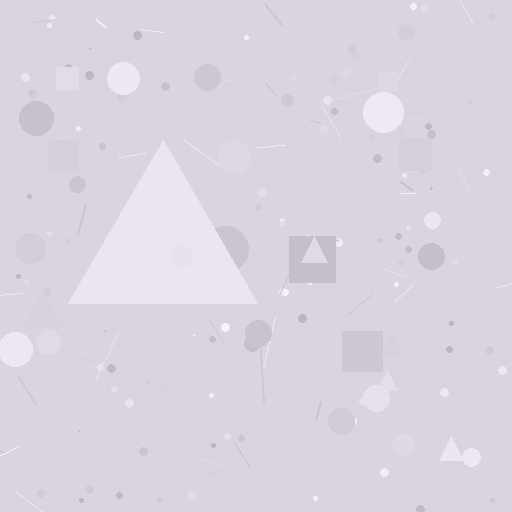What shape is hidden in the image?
A triangle is hidden in the image.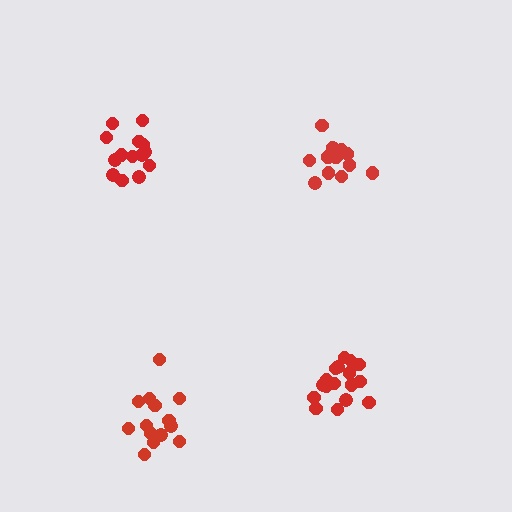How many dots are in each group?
Group 1: 17 dots, Group 2: 14 dots, Group 3: 14 dots, Group 4: 14 dots (59 total).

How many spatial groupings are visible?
There are 4 spatial groupings.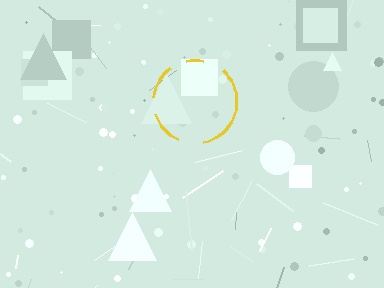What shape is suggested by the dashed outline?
The dashed outline suggests a circle.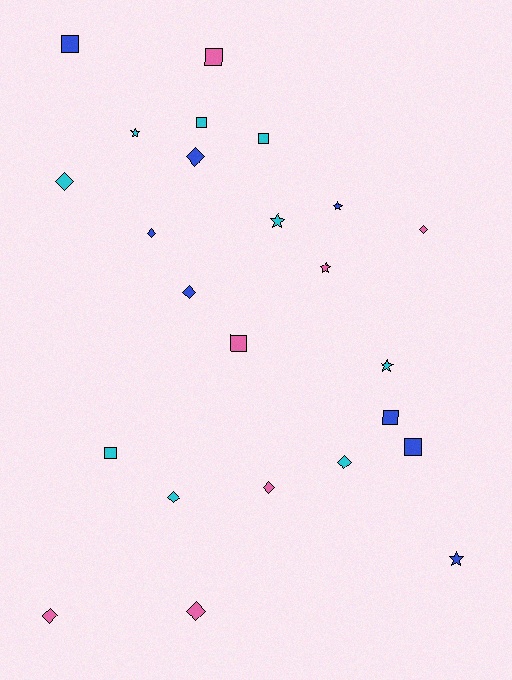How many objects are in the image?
There are 24 objects.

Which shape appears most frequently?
Diamond, with 10 objects.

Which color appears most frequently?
Cyan, with 9 objects.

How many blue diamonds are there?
There are 3 blue diamonds.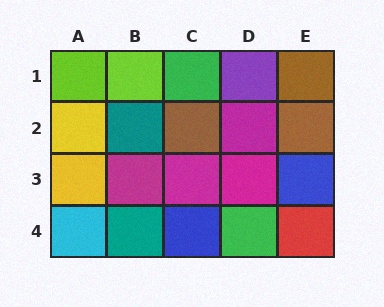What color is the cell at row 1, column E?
Brown.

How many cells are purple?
1 cell is purple.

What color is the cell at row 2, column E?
Brown.